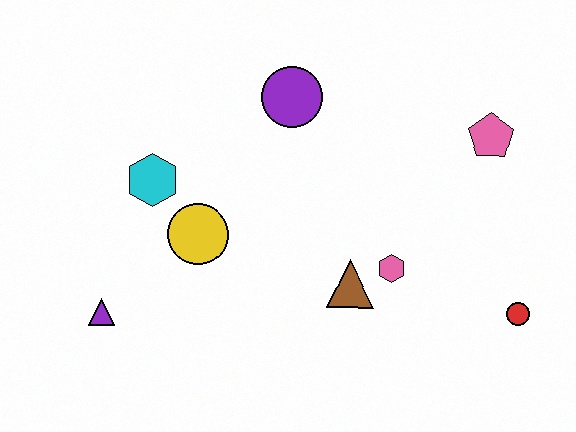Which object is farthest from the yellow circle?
The red circle is farthest from the yellow circle.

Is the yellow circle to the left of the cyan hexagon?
No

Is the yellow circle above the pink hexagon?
Yes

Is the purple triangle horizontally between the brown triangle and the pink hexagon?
No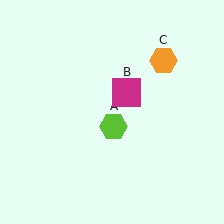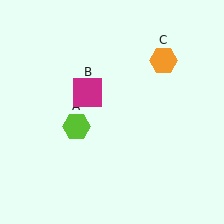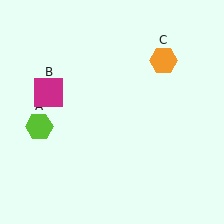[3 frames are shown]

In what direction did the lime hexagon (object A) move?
The lime hexagon (object A) moved left.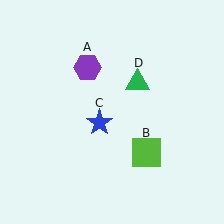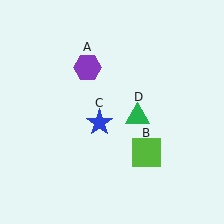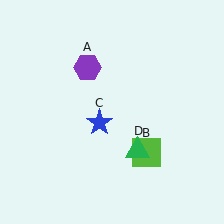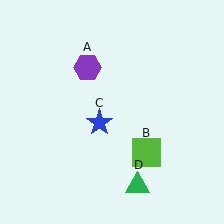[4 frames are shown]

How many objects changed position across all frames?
1 object changed position: green triangle (object D).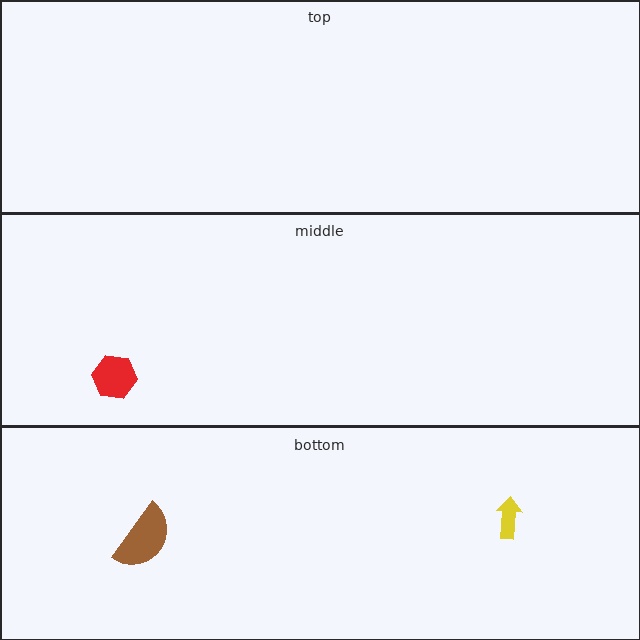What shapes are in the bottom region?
The brown semicircle, the yellow arrow.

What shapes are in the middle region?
The red hexagon.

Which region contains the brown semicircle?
The bottom region.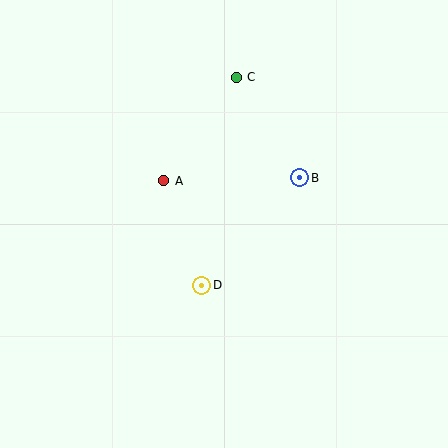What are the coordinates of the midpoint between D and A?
The midpoint between D and A is at (183, 233).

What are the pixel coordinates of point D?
Point D is at (202, 285).